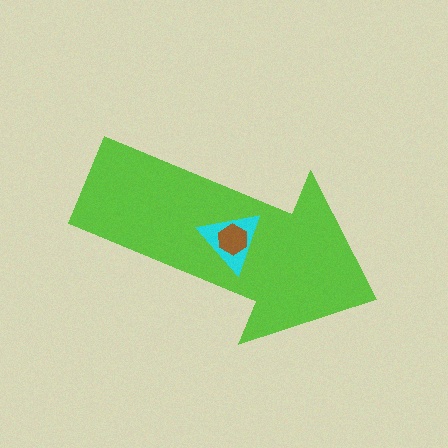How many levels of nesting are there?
3.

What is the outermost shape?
The lime arrow.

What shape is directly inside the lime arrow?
The cyan triangle.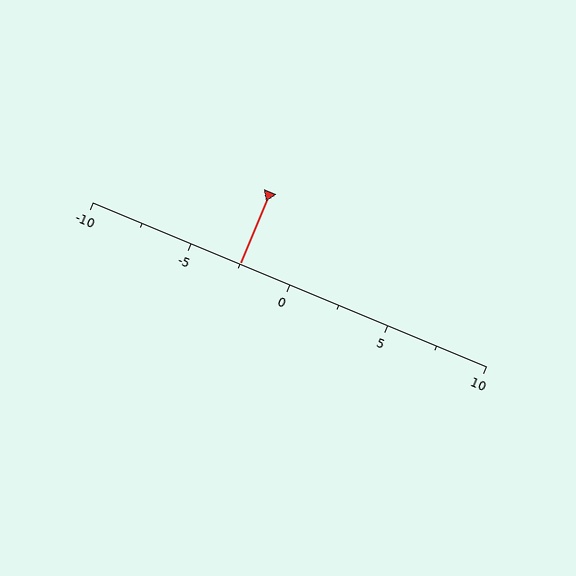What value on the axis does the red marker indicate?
The marker indicates approximately -2.5.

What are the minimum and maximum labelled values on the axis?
The axis runs from -10 to 10.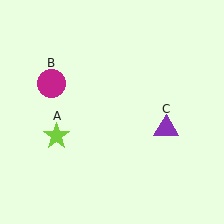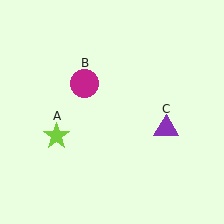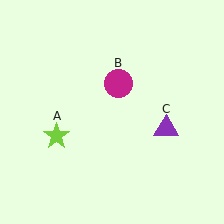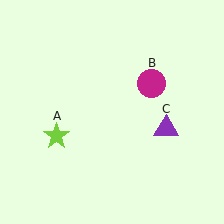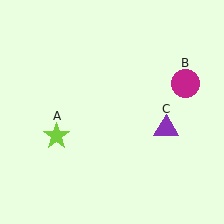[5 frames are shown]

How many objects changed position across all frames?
1 object changed position: magenta circle (object B).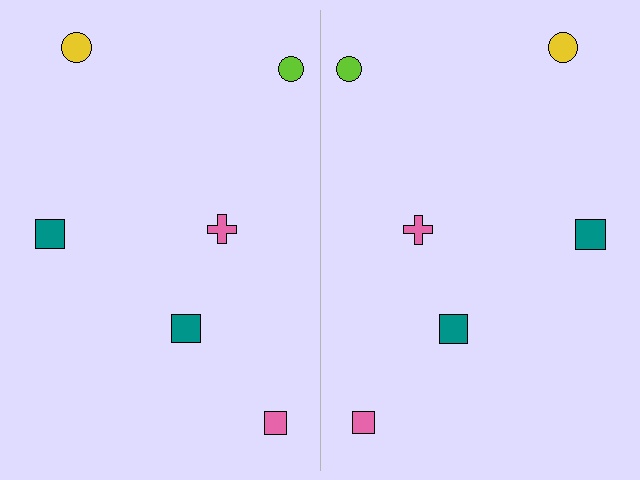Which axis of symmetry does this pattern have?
The pattern has a vertical axis of symmetry running through the center of the image.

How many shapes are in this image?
There are 12 shapes in this image.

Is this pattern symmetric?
Yes, this pattern has bilateral (reflection) symmetry.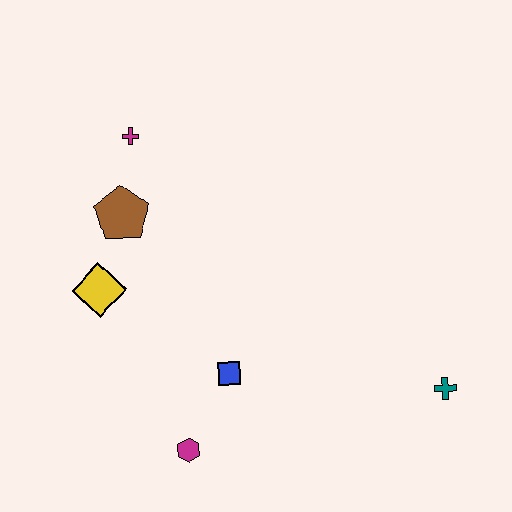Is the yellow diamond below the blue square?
No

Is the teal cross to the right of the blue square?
Yes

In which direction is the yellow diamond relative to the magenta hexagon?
The yellow diamond is above the magenta hexagon.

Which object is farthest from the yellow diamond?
The teal cross is farthest from the yellow diamond.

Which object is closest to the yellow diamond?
The brown pentagon is closest to the yellow diamond.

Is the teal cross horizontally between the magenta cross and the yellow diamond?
No